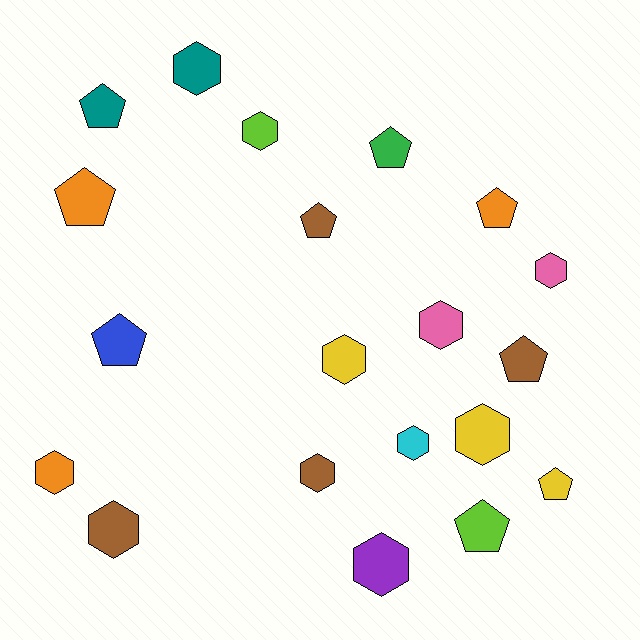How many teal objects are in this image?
There are 2 teal objects.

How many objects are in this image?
There are 20 objects.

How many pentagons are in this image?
There are 9 pentagons.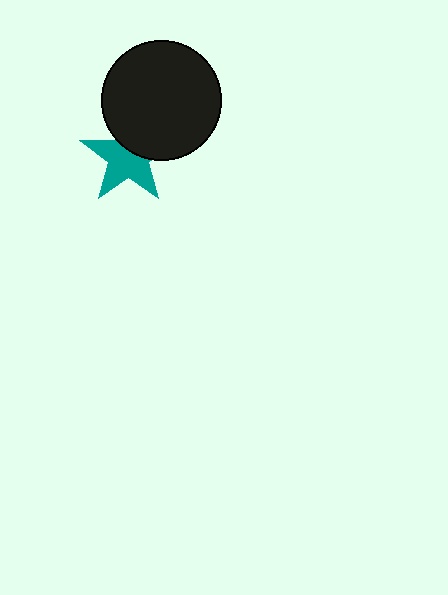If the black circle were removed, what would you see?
You would see the complete teal star.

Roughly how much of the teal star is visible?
About half of it is visible (roughly 63%).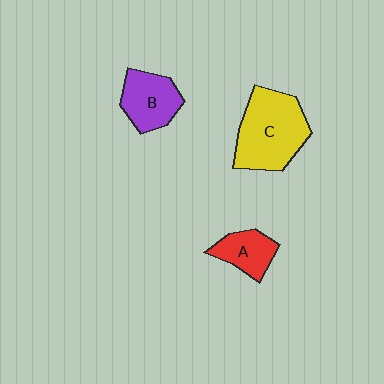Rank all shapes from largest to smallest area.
From largest to smallest: C (yellow), B (purple), A (red).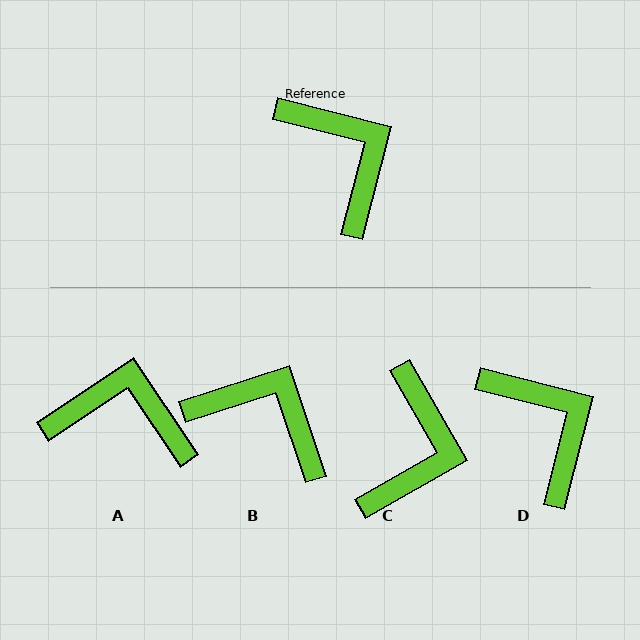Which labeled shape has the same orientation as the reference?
D.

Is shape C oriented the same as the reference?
No, it is off by about 46 degrees.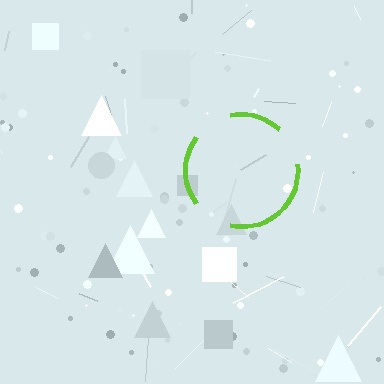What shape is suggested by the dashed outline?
The dashed outline suggests a circle.